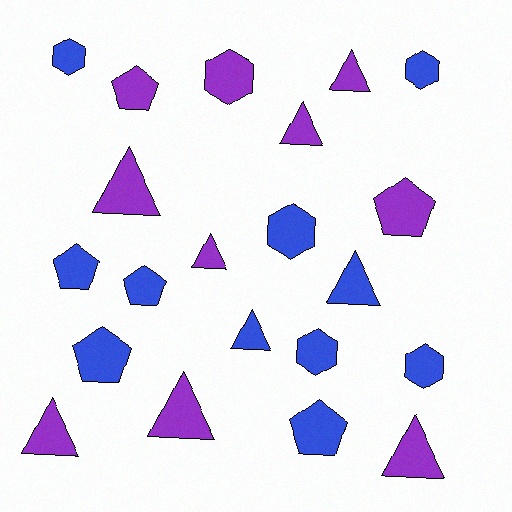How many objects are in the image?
There are 21 objects.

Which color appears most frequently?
Blue, with 11 objects.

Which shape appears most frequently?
Triangle, with 9 objects.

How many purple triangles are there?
There are 7 purple triangles.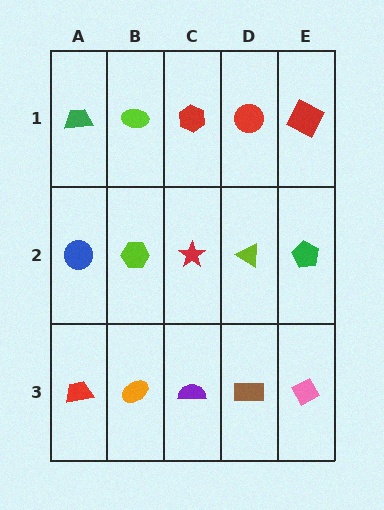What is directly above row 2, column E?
A red square.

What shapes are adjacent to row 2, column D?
A red circle (row 1, column D), a brown rectangle (row 3, column D), a red star (row 2, column C), a green pentagon (row 2, column E).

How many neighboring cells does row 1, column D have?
3.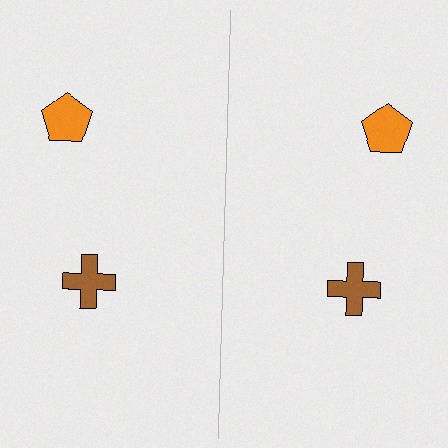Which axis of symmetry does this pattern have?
The pattern has a vertical axis of symmetry running through the center of the image.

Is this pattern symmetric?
Yes, this pattern has bilateral (reflection) symmetry.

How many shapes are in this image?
There are 4 shapes in this image.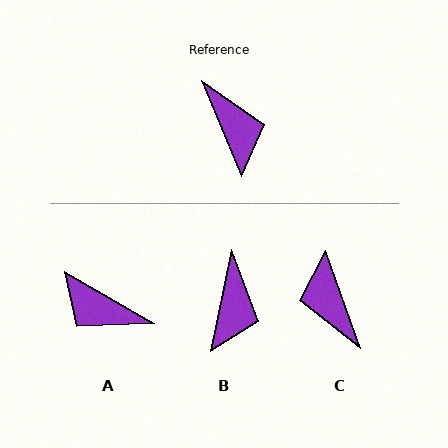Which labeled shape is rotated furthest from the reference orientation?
C, about 177 degrees away.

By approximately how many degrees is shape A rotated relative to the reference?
Approximately 142 degrees clockwise.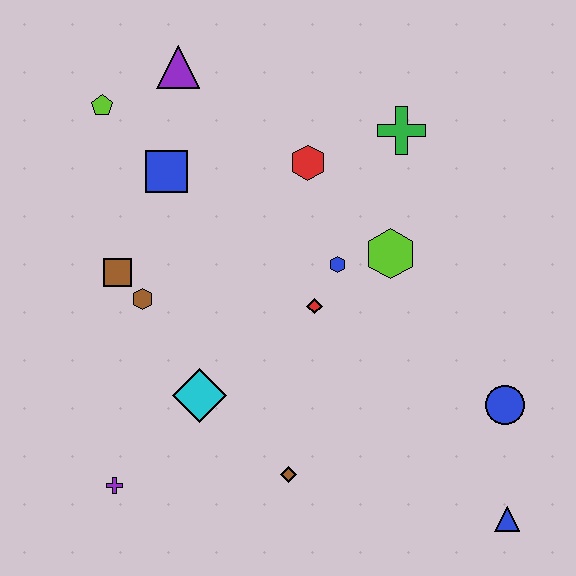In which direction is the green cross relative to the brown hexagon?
The green cross is to the right of the brown hexagon.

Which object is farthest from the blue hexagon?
The purple cross is farthest from the blue hexagon.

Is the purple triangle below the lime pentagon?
No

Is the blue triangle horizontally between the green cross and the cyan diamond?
No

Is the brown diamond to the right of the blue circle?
No